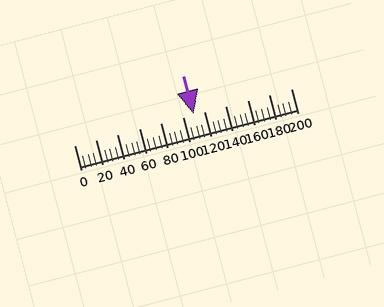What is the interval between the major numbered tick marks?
The major tick marks are spaced 20 units apart.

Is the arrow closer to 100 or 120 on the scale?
The arrow is closer to 120.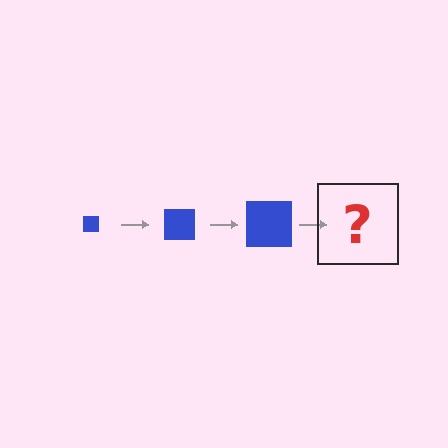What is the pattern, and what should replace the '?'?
The pattern is that the square gets progressively larger each step. The '?' should be a blue square, larger than the previous one.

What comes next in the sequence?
The next element should be a blue square, larger than the previous one.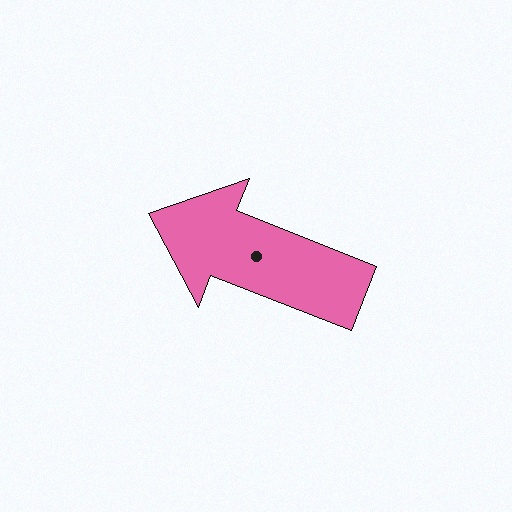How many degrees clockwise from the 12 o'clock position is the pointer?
Approximately 292 degrees.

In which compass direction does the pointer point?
West.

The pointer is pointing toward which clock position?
Roughly 10 o'clock.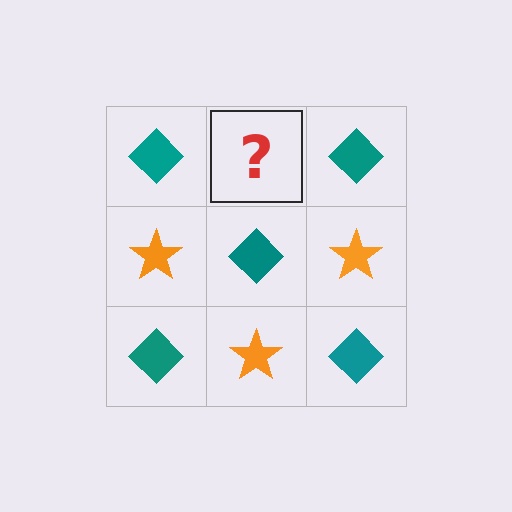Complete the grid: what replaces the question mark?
The question mark should be replaced with an orange star.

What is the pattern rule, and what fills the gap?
The rule is that it alternates teal diamond and orange star in a checkerboard pattern. The gap should be filled with an orange star.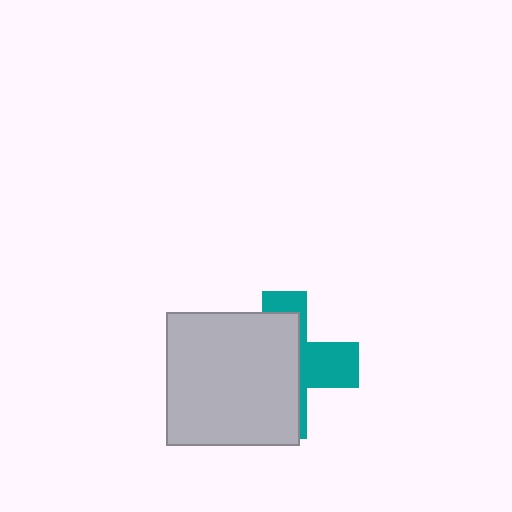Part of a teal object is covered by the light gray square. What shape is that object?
It is a cross.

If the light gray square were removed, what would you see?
You would see the complete teal cross.